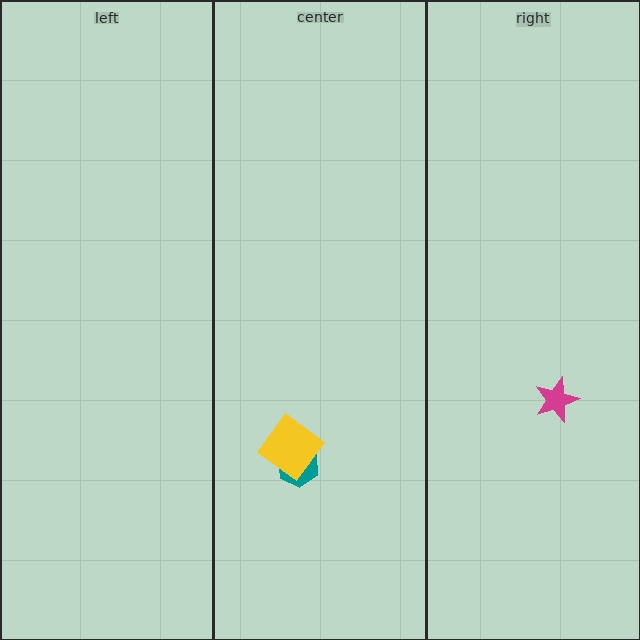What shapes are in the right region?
The magenta star.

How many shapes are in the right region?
1.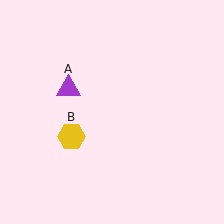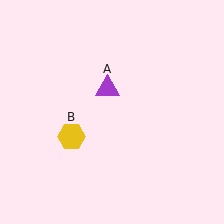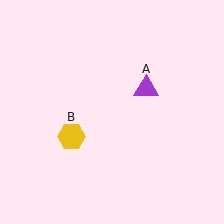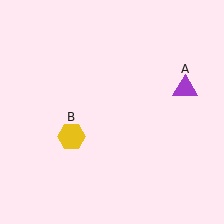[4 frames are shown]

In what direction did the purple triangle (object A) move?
The purple triangle (object A) moved right.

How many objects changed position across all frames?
1 object changed position: purple triangle (object A).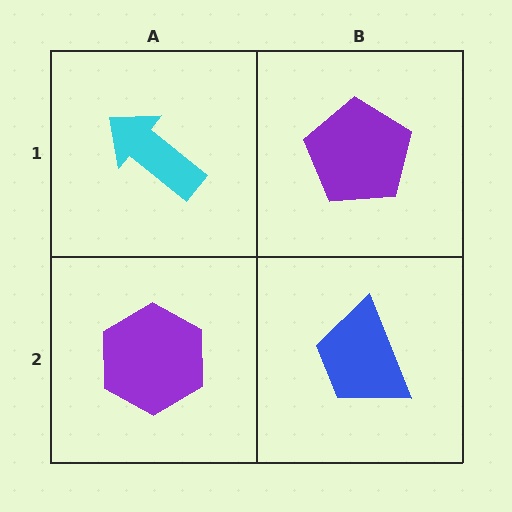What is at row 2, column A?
A purple hexagon.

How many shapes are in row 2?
2 shapes.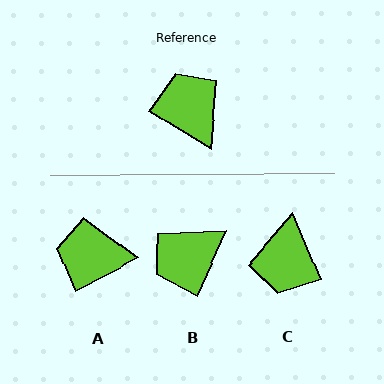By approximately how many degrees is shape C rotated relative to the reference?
Approximately 144 degrees counter-clockwise.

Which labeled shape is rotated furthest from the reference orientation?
C, about 144 degrees away.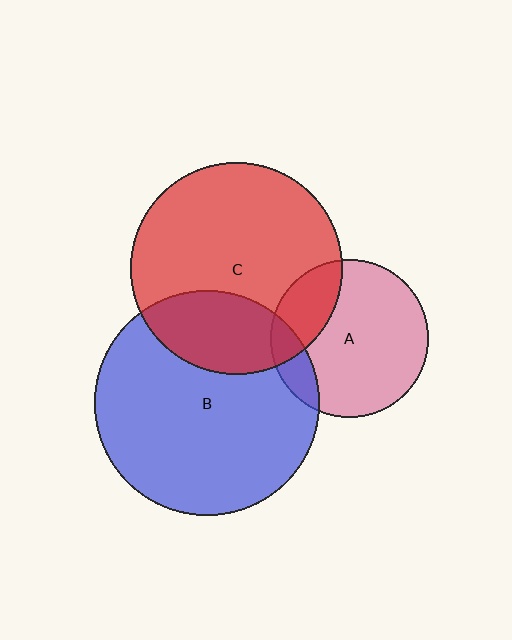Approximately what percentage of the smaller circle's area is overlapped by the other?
Approximately 15%.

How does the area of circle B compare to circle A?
Approximately 2.0 times.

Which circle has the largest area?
Circle B (blue).